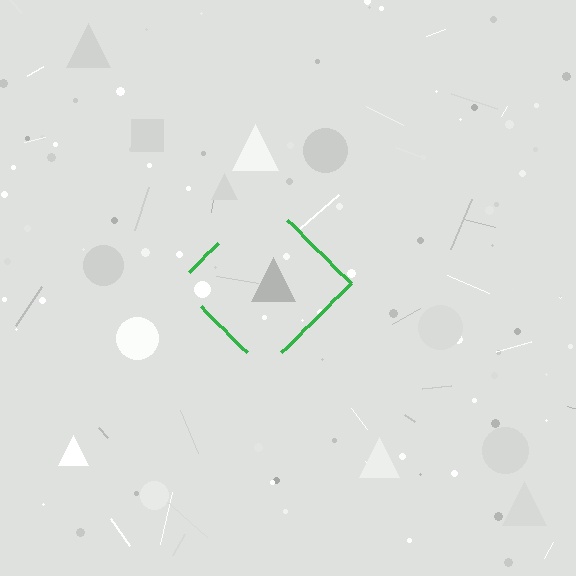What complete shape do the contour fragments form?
The contour fragments form a diamond.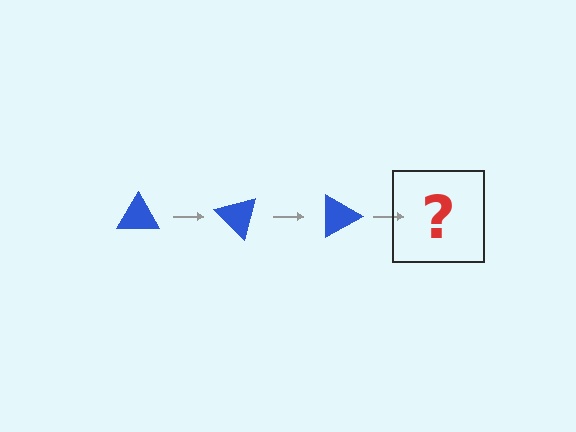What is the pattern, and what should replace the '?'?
The pattern is that the triangle rotates 45 degrees each step. The '?' should be a blue triangle rotated 135 degrees.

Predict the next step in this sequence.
The next step is a blue triangle rotated 135 degrees.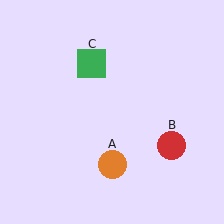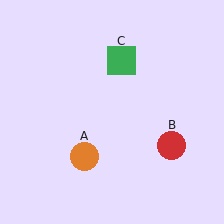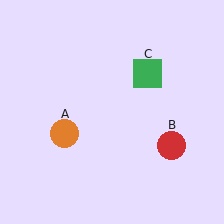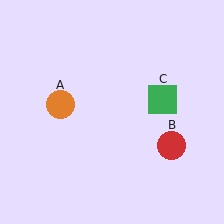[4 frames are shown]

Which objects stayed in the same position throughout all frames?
Red circle (object B) remained stationary.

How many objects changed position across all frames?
2 objects changed position: orange circle (object A), green square (object C).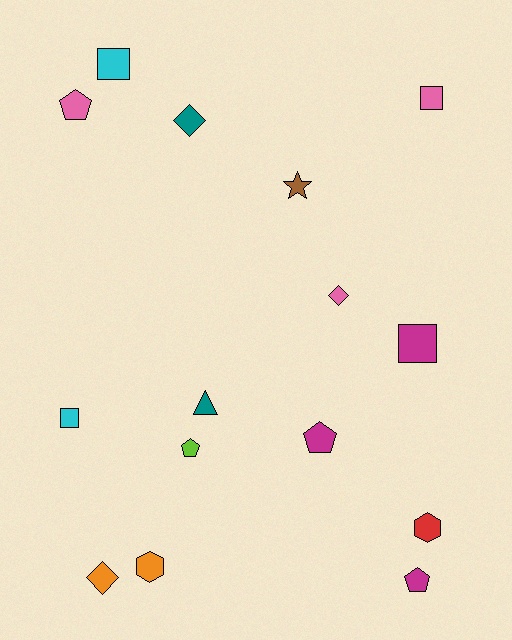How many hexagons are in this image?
There are 2 hexagons.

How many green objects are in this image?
There are no green objects.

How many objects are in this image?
There are 15 objects.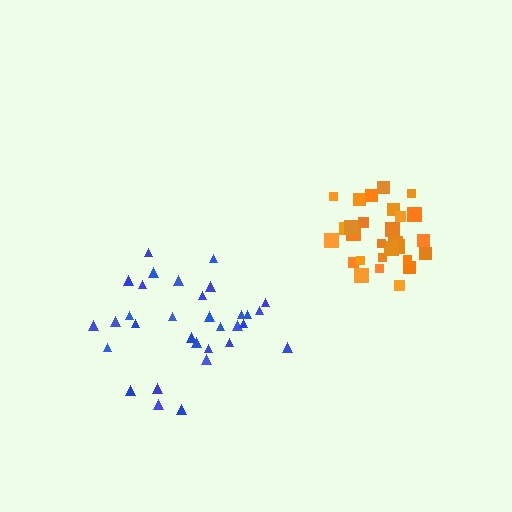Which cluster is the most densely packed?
Orange.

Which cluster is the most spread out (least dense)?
Blue.